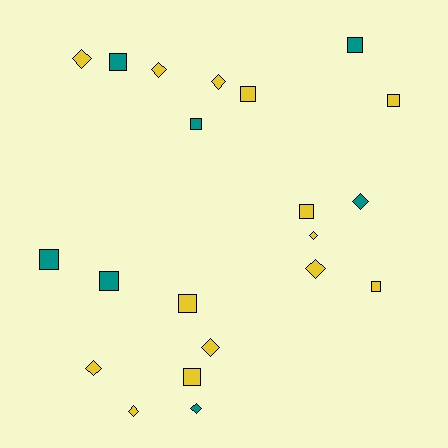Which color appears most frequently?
Yellow, with 14 objects.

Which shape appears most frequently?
Square, with 11 objects.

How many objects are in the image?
There are 21 objects.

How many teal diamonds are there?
There are 2 teal diamonds.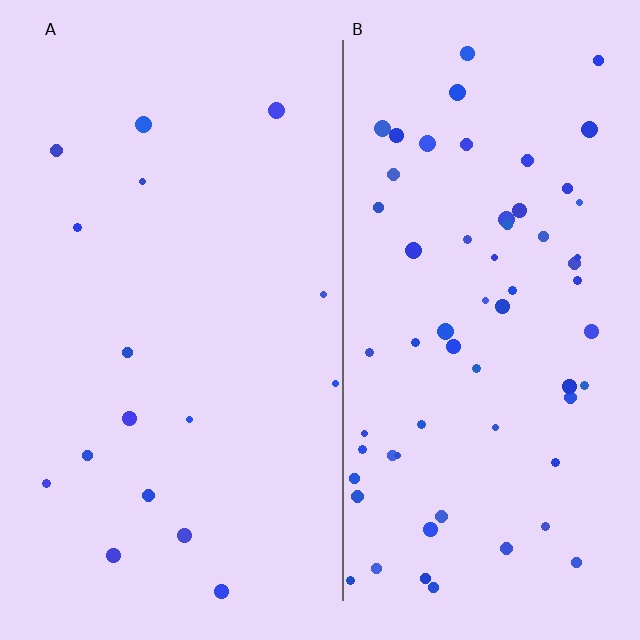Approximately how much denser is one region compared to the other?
Approximately 3.9× — region B over region A.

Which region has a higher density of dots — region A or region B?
B (the right).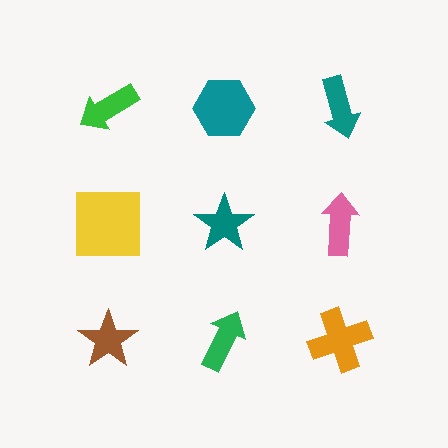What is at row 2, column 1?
A yellow square.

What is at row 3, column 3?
An orange cross.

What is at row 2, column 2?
A teal star.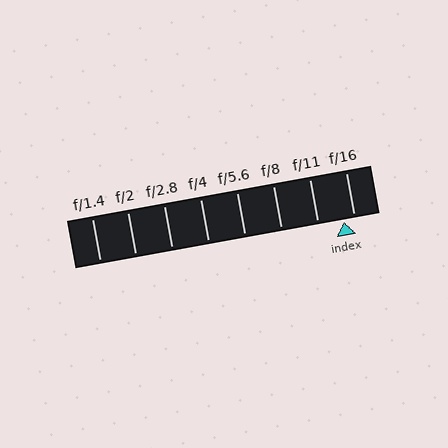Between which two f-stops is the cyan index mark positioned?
The index mark is between f/11 and f/16.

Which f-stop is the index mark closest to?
The index mark is closest to f/16.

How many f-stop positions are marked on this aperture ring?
There are 8 f-stop positions marked.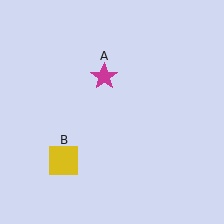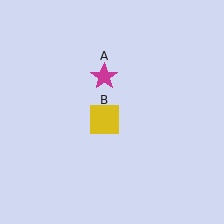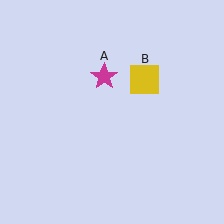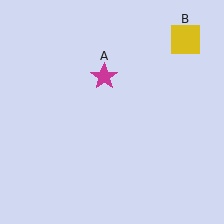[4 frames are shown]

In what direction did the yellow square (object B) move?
The yellow square (object B) moved up and to the right.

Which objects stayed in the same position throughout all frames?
Magenta star (object A) remained stationary.